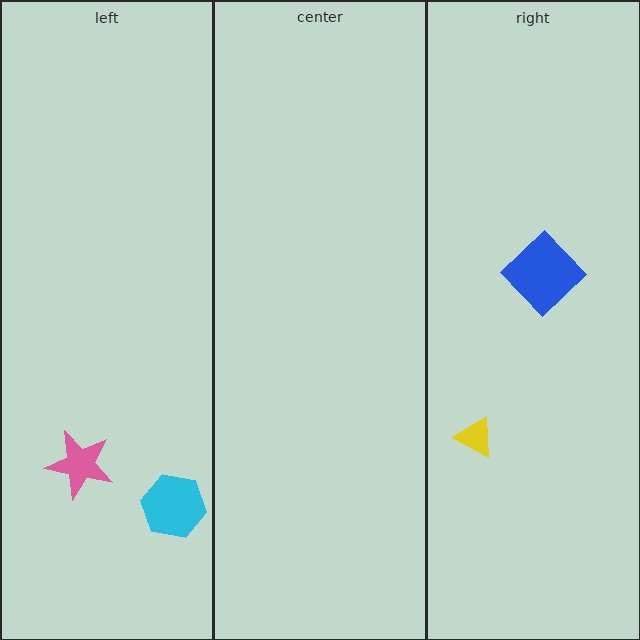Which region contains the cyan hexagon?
The left region.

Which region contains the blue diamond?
The right region.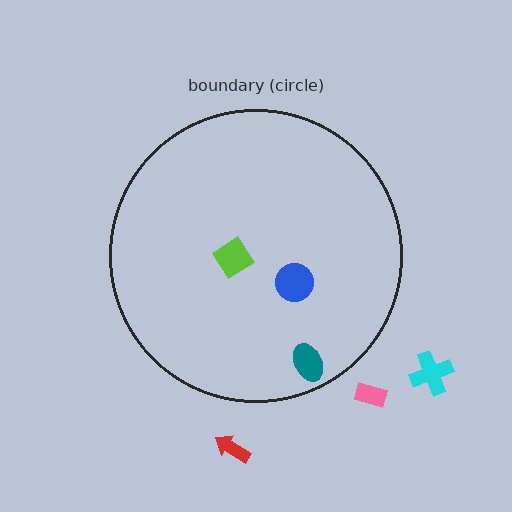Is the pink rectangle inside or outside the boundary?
Outside.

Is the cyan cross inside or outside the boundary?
Outside.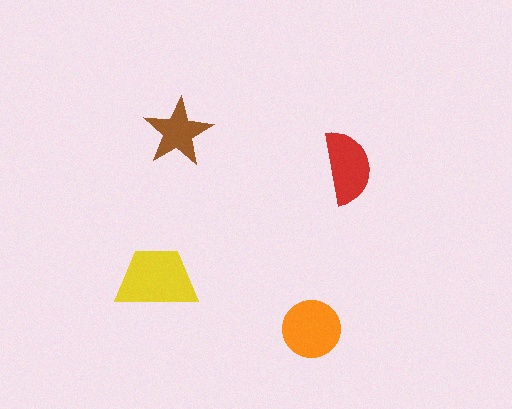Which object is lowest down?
The orange circle is bottommost.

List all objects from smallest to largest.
The brown star, the red semicircle, the orange circle, the yellow trapezoid.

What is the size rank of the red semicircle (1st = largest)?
3rd.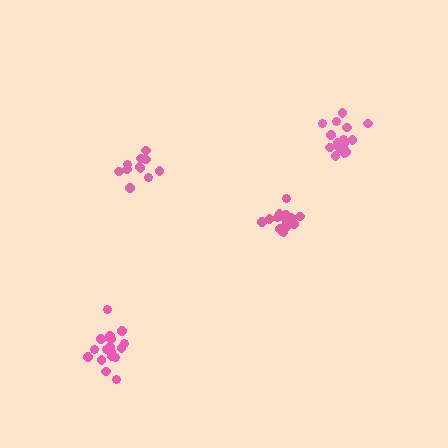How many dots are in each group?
Group 1: 16 dots, Group 2: 11 dots, Group 3: 17 dots, Group 4: 17 dots (61 total).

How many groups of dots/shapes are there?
There are 4 groups.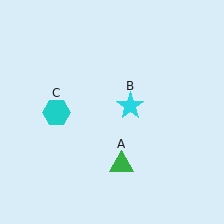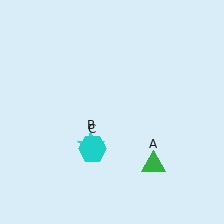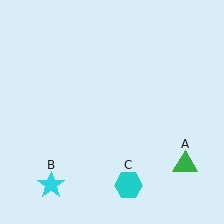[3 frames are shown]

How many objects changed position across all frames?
3 objects changed position: green triangle (object A), cyan star (object B), cyan hexagon (object C).